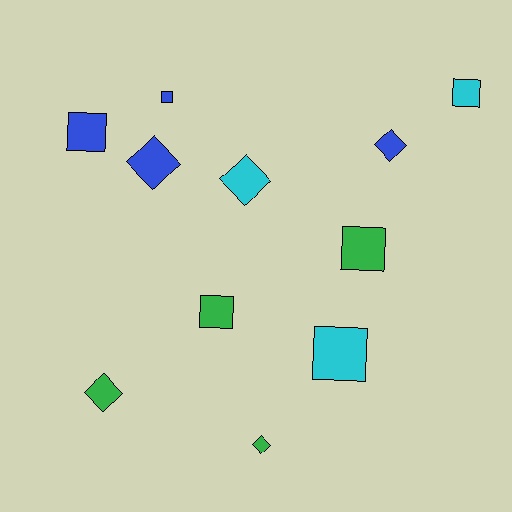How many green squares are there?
There are 2 green squares.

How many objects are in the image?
There are 11 objects.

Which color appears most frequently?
Blue, with 4 objects.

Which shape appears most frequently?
Square, with 6 objects.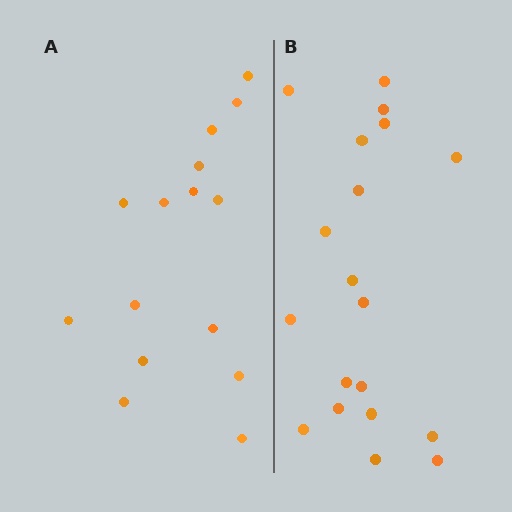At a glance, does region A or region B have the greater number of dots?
Region B (the right region) has more dots.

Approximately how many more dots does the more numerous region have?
Region B has about 4 more dots than region A.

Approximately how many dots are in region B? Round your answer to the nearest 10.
About 20 dots. (The exact count is 19, which rounds to 20.)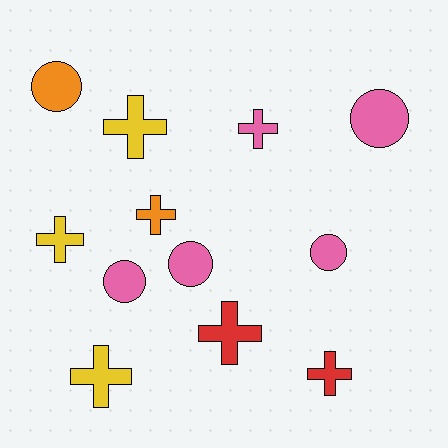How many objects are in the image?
There are 12 objects.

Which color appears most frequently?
Pink, with 5 objects.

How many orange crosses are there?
There is 1 orange cross.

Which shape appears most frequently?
Cross, with 7 objects.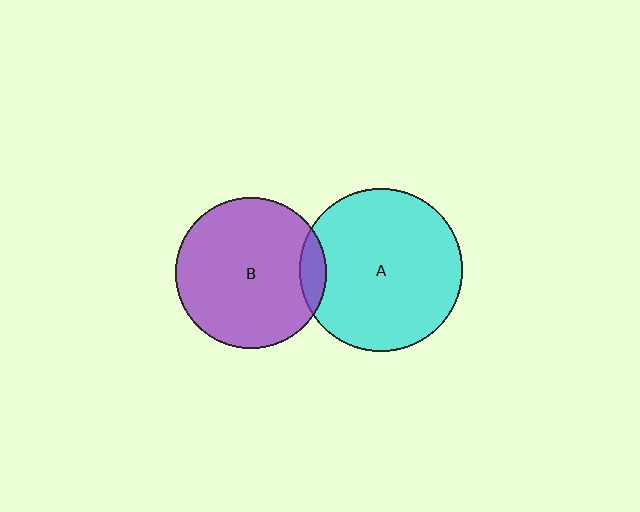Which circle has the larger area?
Circle A (cyan).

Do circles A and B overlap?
Yes.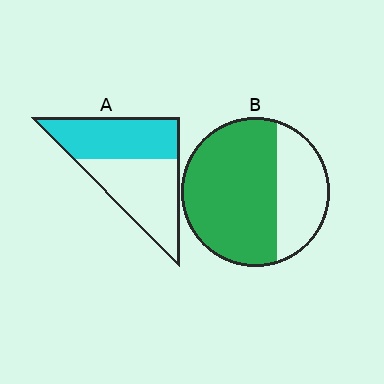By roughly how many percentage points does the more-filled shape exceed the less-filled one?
By roughly 20 percentage points (B over A).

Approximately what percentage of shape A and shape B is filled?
A is approximately 50% and B is approximately 70%.